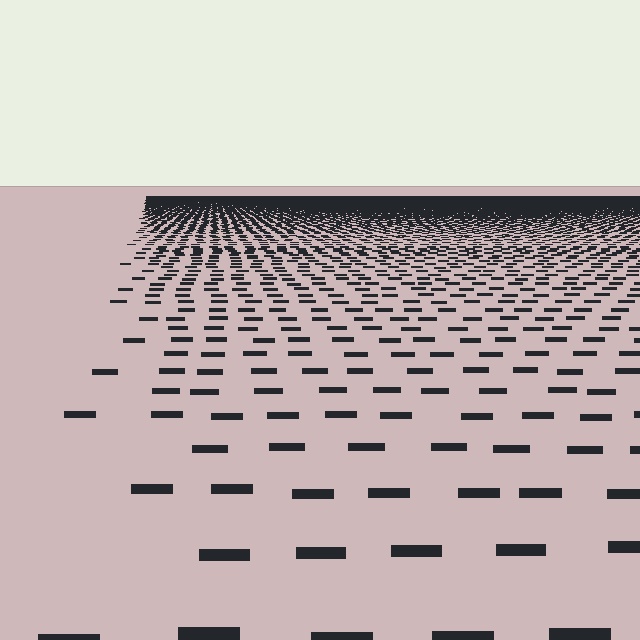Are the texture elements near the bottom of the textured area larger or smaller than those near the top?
Larger. Near the bottom, elements are closer to the viewer and appear at a bigger on-screen size.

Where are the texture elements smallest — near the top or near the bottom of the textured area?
Near the top.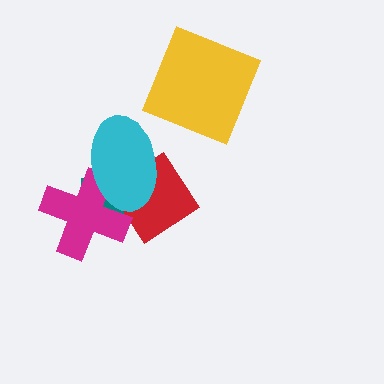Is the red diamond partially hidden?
Yes, it is partially covered by another shape.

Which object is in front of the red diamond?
The cyan ellipse is in front of the red diamond.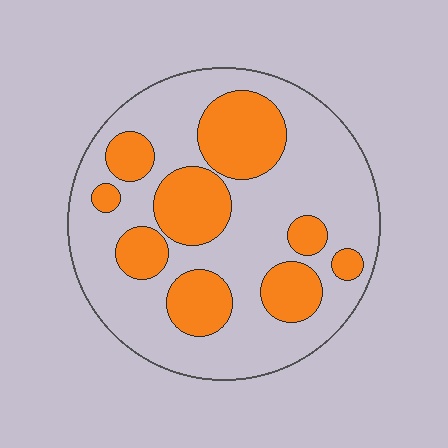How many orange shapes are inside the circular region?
9.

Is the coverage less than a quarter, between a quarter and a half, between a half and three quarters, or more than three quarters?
Between a quarter and a half.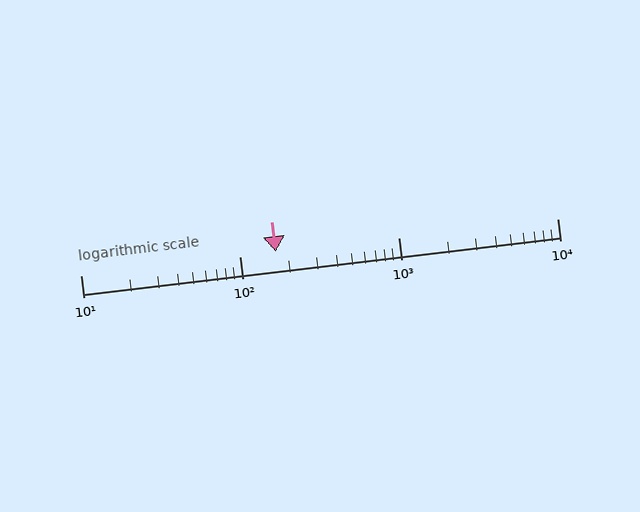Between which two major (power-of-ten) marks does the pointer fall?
The pointer is between 100 and 1000.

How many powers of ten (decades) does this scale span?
The scale spans 3 decades, from 10 to 10000.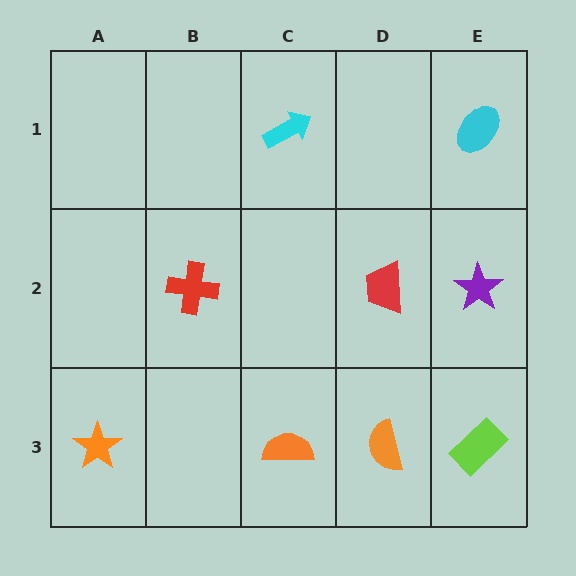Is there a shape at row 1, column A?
No, that cell is empty.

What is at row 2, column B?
A red cross.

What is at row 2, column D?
A red trapezoid.